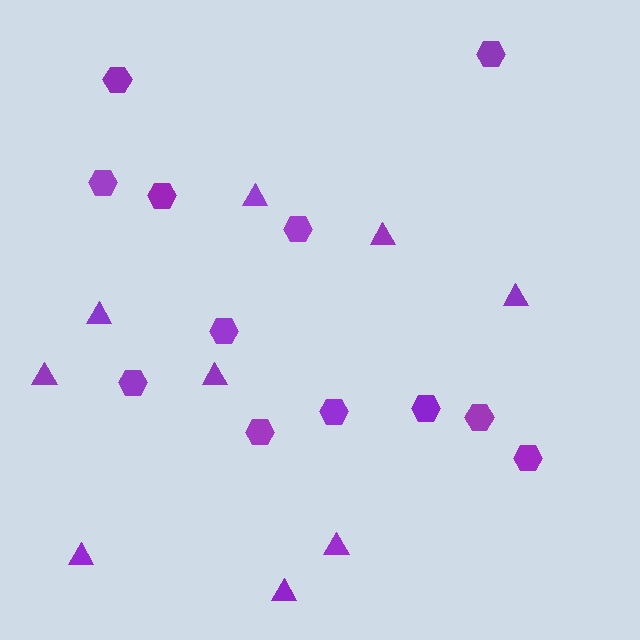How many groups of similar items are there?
There are 2 groups: one group of triangles (9) and one group of hexagons (12).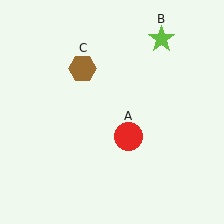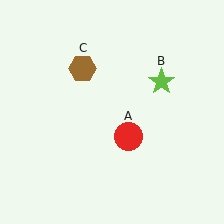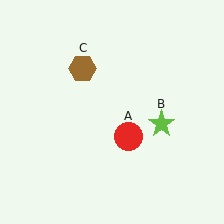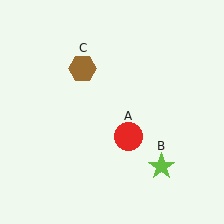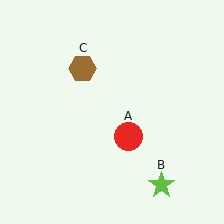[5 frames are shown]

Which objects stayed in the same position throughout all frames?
Red circle (object A) and brown hexagon (object C) remained stationary.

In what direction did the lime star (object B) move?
The lime star (object B) moved down.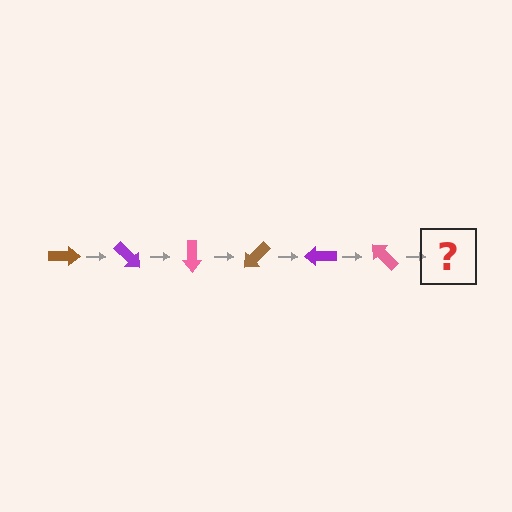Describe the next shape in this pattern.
It should be a brown arrow, rotated 270 degrees from the start.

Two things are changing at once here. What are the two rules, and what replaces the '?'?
The two rules are that it rotates 45 degrees each step and the color cycles through brown, purple, and pink. The '?' should be a brown arrow, rotated 270 degrees from the start.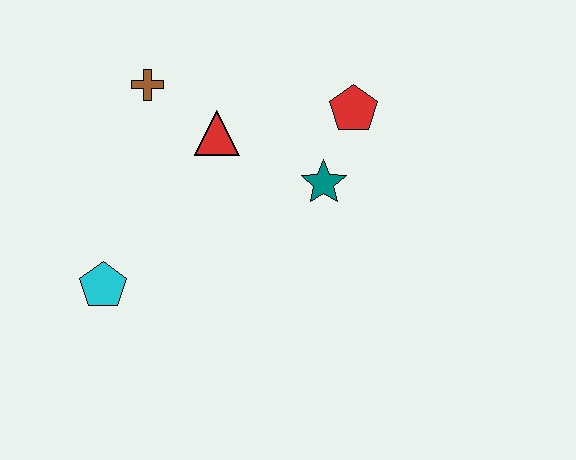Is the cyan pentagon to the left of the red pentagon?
Yes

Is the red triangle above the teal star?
Yes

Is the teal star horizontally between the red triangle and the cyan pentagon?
No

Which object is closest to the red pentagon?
The teal star is closest to the red pentagon.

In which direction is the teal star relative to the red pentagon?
The teal star is below the red pentagon.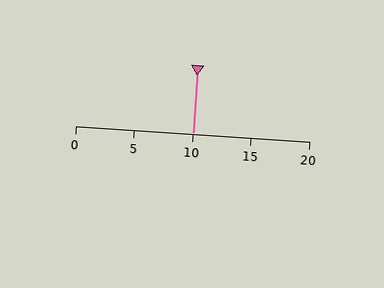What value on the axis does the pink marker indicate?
The marker indicates approximately 10.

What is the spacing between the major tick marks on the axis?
The major ticks are spaced 5 apart.